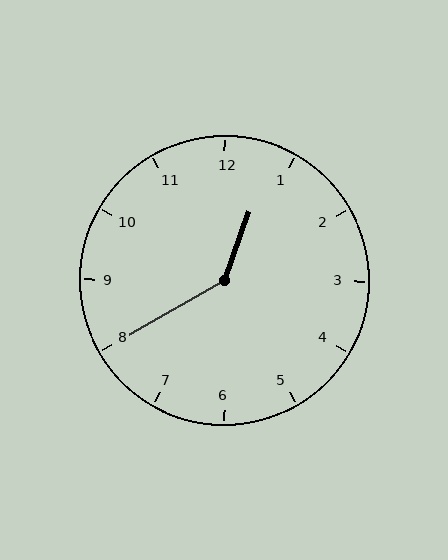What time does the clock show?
12:40.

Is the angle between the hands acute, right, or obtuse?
It is obtuse.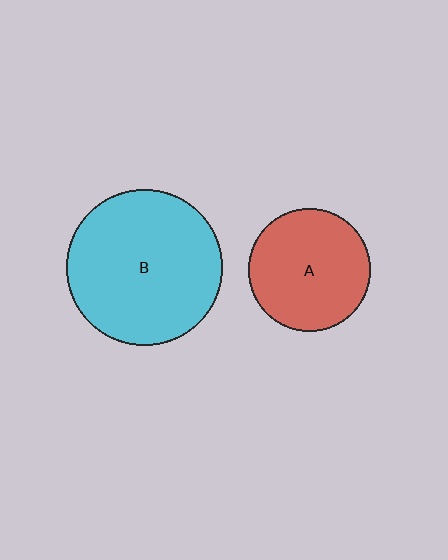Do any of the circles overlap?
No, none of the circles overlap.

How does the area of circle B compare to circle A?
Approximately 1.6 times.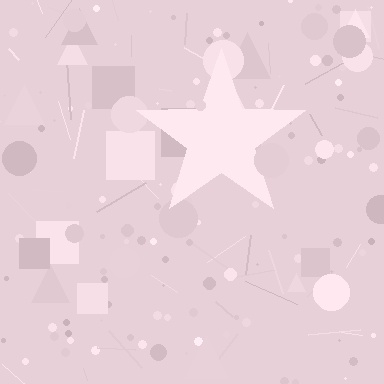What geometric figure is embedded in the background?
A star is embedded in the background.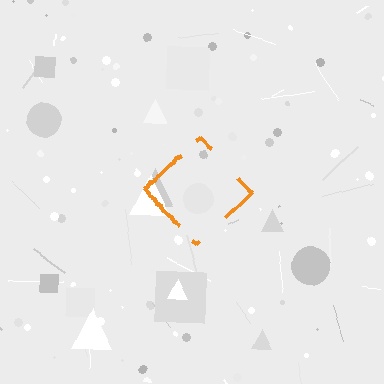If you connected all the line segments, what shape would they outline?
They would outline a diamond.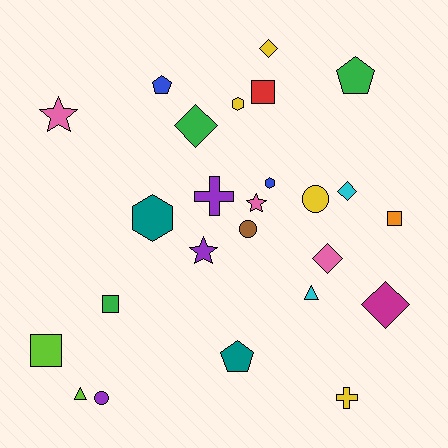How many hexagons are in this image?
There are 3 hexagons.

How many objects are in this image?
There are 25 objects.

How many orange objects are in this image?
There is 1 orange object.